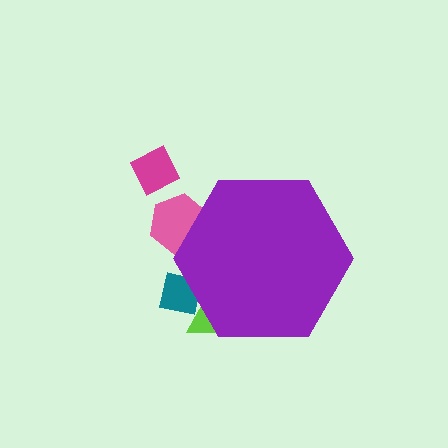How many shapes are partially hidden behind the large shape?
3 shapes are partially hidden.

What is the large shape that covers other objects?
A purple hexagon.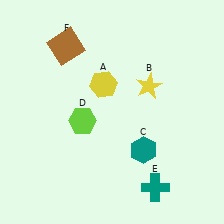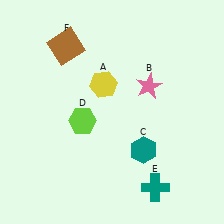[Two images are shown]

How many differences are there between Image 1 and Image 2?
There is 1 difference between the two images.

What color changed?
The star (B) changed from yellow in Image 1 to pink in Image 2.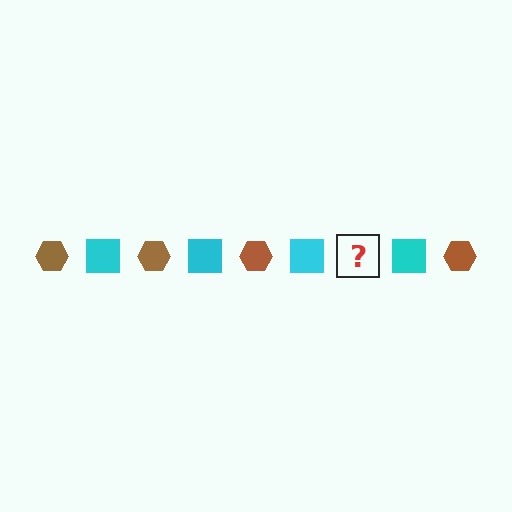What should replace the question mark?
The question mark should be replaced with a brown hexagon.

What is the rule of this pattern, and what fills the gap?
The rule is that the pattern alternates between brown hexagon and cyan square. The gap should be filled with a brown hexagon.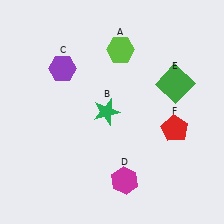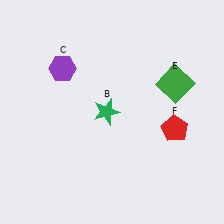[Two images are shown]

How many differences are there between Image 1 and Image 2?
There are 2 differences between the two images.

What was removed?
The lime hexagon (A), the magenta hexagon (D) were removed in Image 2.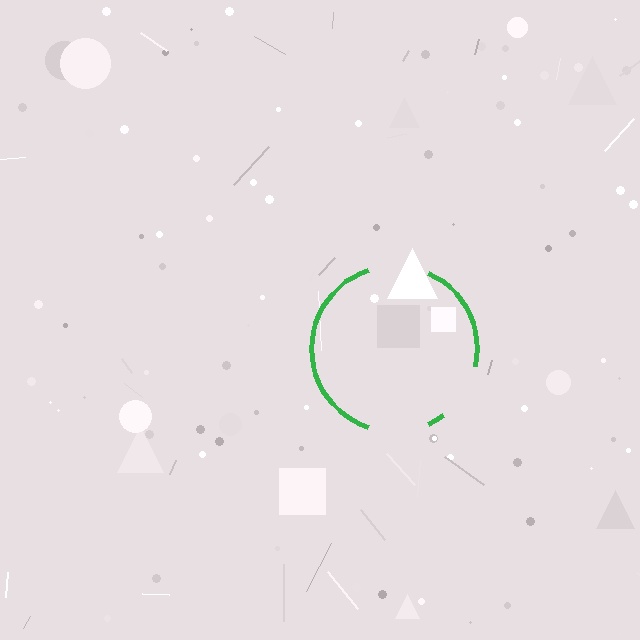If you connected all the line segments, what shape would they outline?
They would outline a circle.